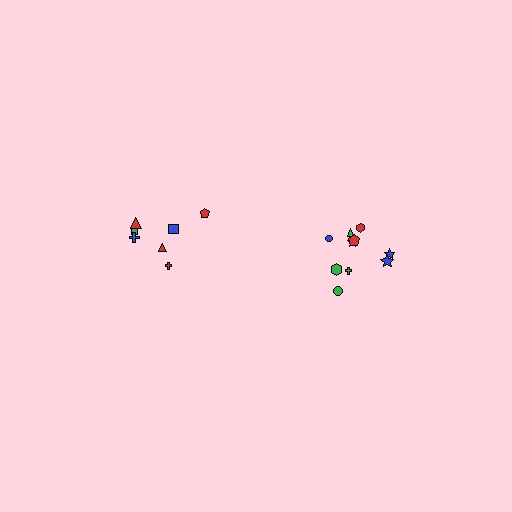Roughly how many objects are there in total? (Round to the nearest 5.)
Roughly 15 objects in total.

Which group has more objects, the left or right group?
The right group.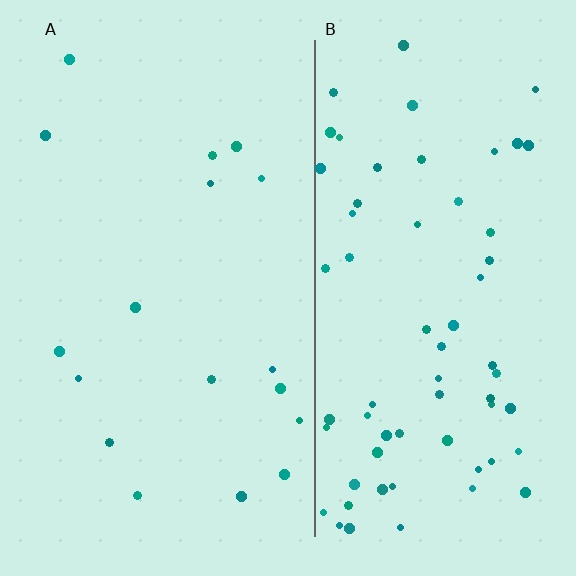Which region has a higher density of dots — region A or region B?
B (the right).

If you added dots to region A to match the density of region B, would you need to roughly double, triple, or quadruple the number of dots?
Approximately quadruple.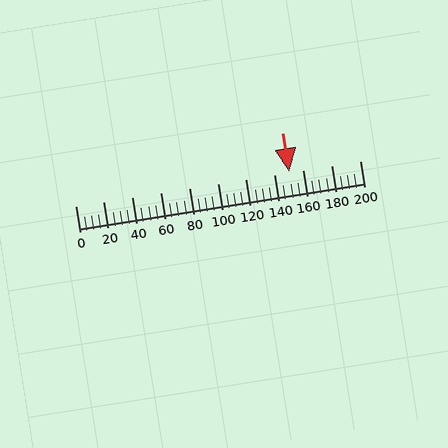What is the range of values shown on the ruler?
The ruler shows values from 0 to 200.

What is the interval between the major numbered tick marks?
The major tick marks are spaced 20 units apart.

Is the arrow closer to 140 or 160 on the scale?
The arrow is closer to 160.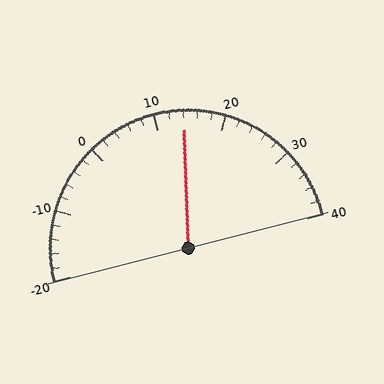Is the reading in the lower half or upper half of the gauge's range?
The reading is in the upper half of the range (-20 to 40).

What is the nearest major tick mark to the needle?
The nearest major tick mark is 10.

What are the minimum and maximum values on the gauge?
The gauge ranges from -20 to 40.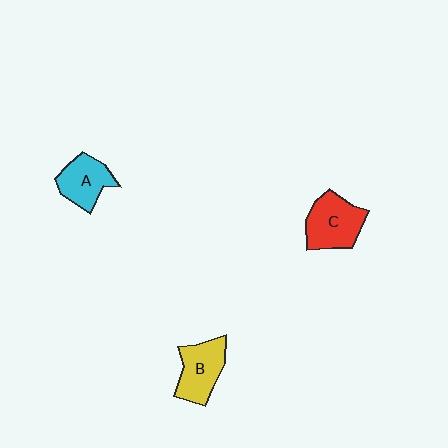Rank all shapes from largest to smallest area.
From largest to smallest: C (red), B (yellow), A (cyan).